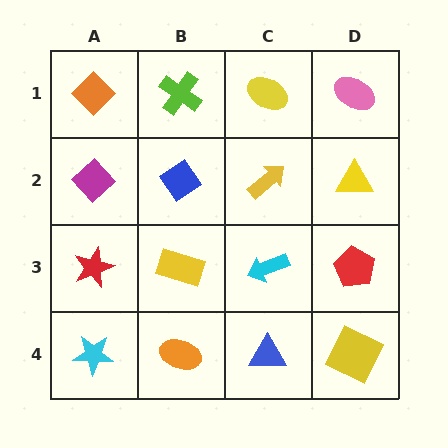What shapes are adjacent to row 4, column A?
A red star (row 3, column A), an orange ellipse (row 4, column B).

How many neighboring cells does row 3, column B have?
4.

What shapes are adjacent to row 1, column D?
A yellow triangle (row 2, column D), a yellow ellipse (row 1, column C).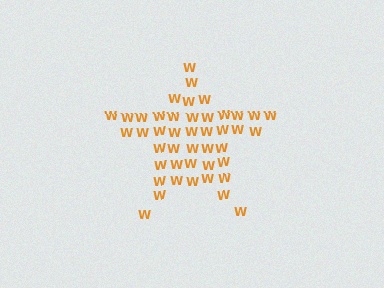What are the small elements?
The small elements are letter W's.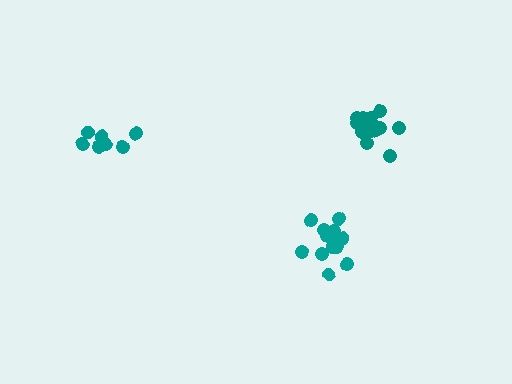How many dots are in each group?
Group 1: 14 dots, Group 2: 8 dots, Group 3: 14 dots (36 total).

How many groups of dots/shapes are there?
There are 3 groups.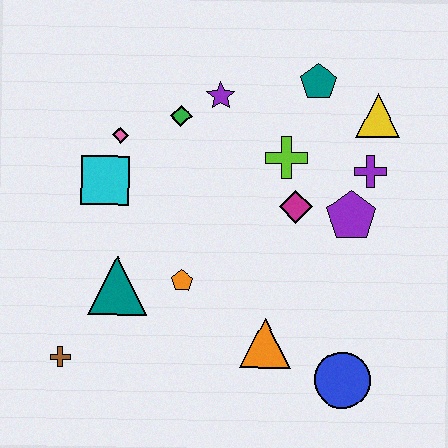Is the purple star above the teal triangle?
Yes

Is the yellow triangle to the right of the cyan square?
Yes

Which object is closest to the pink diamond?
The cyan square is closest to the pink diamond.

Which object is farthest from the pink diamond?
The blue circle is farthest from the pink diamond.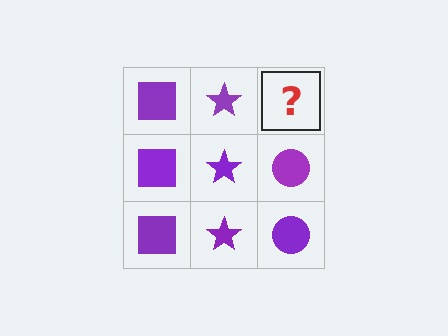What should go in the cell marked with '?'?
The missing cell should contain a purple circle.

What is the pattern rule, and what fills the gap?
The rule is that each column has a consistent shape. The gap should be filled with a purple circle.